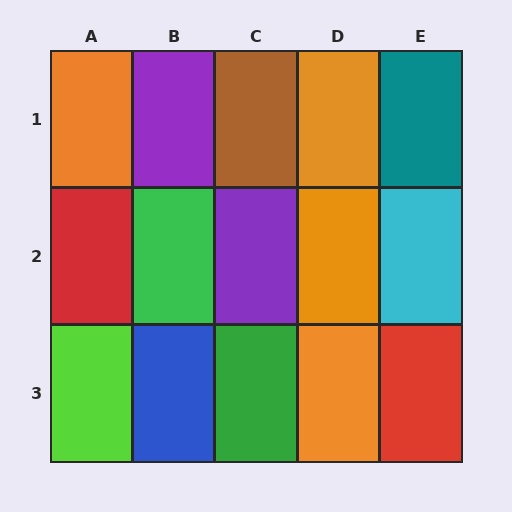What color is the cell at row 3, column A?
Lime.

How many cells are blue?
1 cell is blue.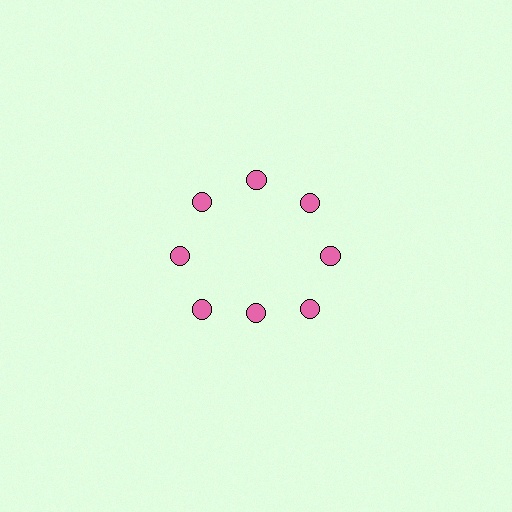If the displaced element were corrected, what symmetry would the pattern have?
It would have 8-fold rotational symmetry — the pattern would map onto itself every 45 degrees.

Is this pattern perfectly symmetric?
No. The 8 pink circles are arranged in a ring, but one element near the 6 o'clock position is pulled inward toward the center, breaking the 8-fold rotational symmetry.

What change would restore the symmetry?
The symmetry would be restored by moving it outward, back onto the ring so that all 8 circles sit at equal angles and equal distance from the center.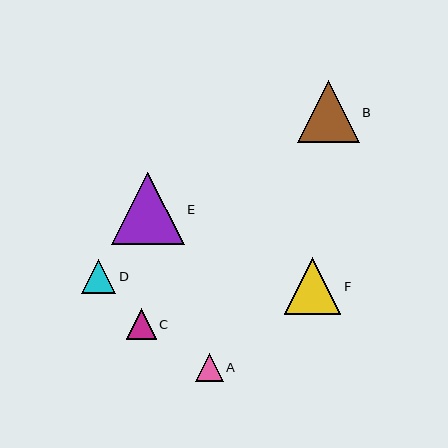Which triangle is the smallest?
Triangle A is the smallest with a size of approximately 28 pixels.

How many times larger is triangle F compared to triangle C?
Triangle F is approximately 1.9 times the size of triangle C.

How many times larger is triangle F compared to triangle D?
Triangle F is approximately 1.7 times the size of triangle D.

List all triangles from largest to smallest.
From largest to smallest: E, B, F, D, C, A.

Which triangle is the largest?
Triangle E is the largest with a size of approximately 72 pixels.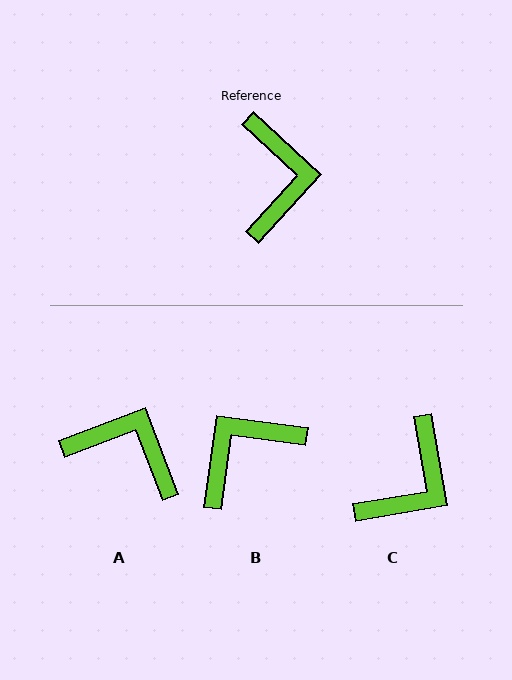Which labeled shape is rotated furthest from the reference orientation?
B, about 125 degrees away.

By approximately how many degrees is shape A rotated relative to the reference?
Approximately 64 degrees counter-clockwise.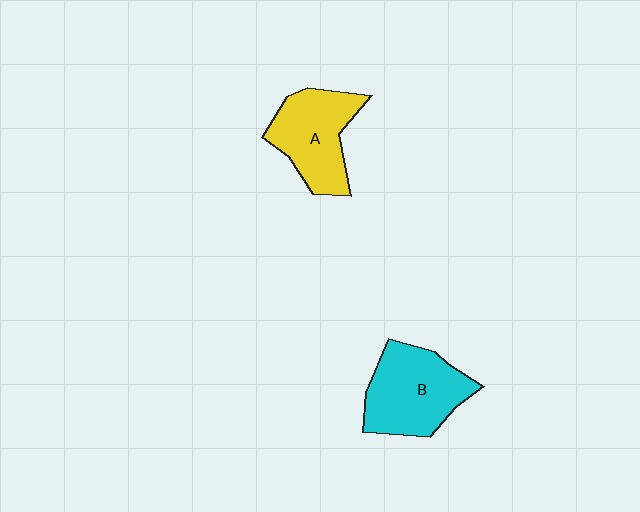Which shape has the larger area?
Shape B (cyan).